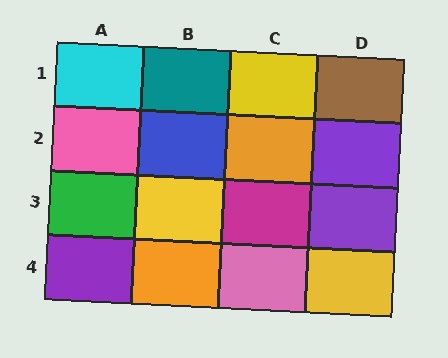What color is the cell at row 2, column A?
Pink.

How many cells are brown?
1 cell is brown.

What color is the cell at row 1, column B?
Teal.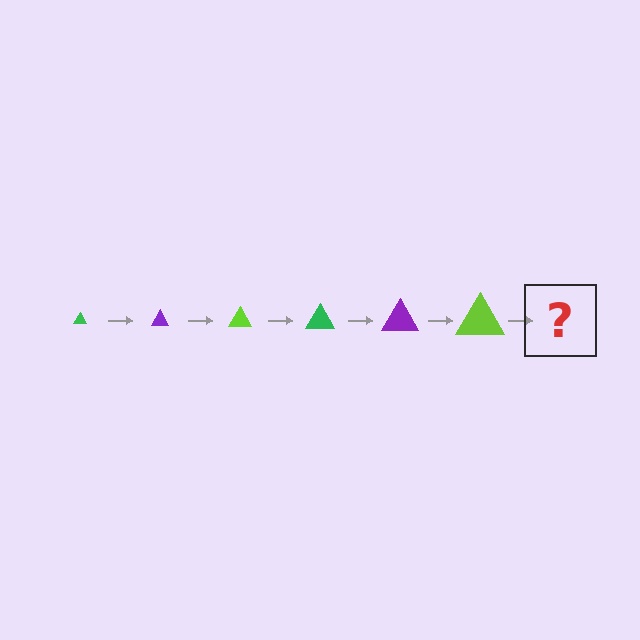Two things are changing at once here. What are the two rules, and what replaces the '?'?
The two rules are that the triangle grows larger each step and the color cycles through green, purple, and lime. The '?' should be a green triangle, larger than the previous one.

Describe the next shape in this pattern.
It should be a green triangle, larger than the previous one.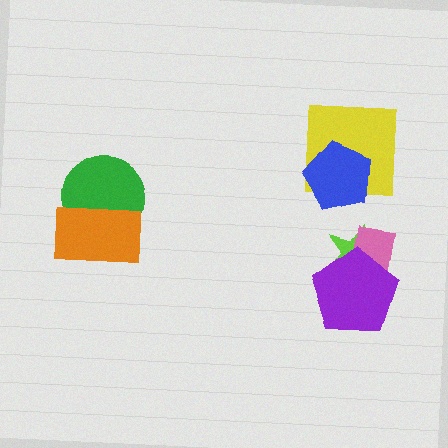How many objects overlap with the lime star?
2 objects overlap with the lime star.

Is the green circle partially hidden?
Yes, it is partially covered by another shape.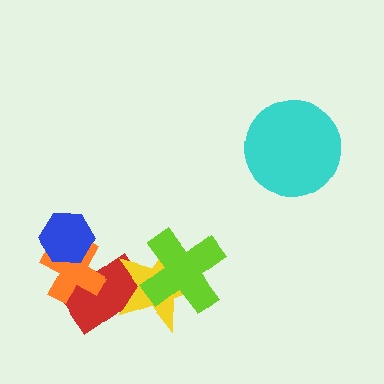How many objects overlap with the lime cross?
1 object overlaps with the lime cross.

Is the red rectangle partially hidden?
Yes, it is partially covered by another shape.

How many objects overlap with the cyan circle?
0 objects overlap with the cyan circle.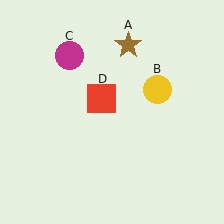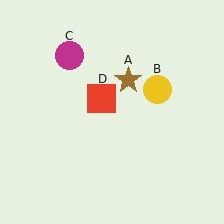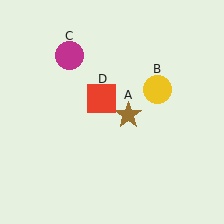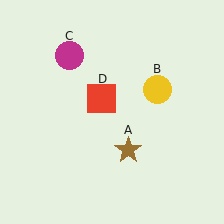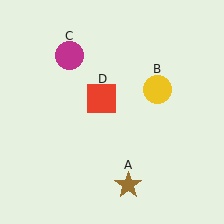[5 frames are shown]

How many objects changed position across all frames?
1 object changed position: brown star (object A).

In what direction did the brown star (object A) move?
The brown star (object A) moved down.